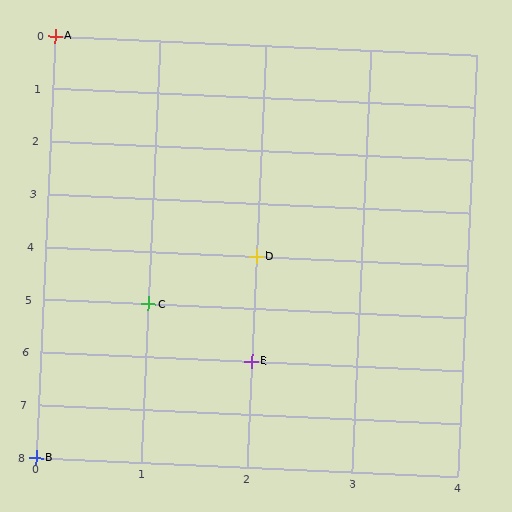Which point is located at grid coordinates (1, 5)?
Point C is at (1, 5).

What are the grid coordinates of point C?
Point C is at grid coordinates (1, 5).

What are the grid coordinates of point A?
Point A is at grid coordinates (0, 0).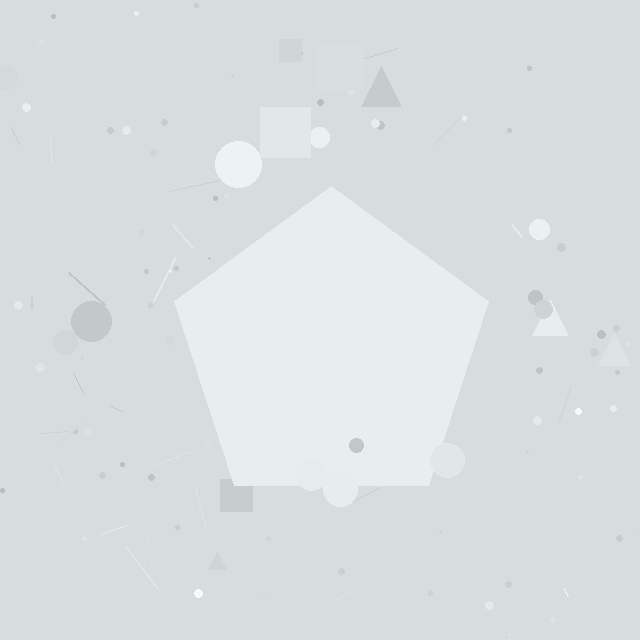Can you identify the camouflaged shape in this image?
The camouflaged shape is a pentagon.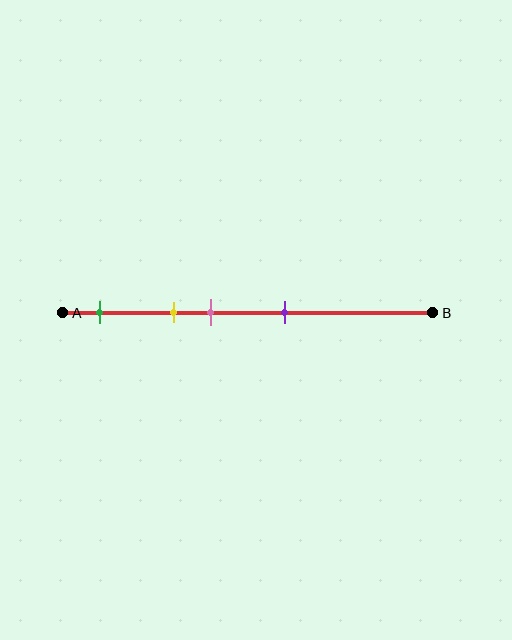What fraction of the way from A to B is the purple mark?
The purple mark is approximately 60% (0.6) of the way from A to B.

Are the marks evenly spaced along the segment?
No, the marks are not evenly spaced.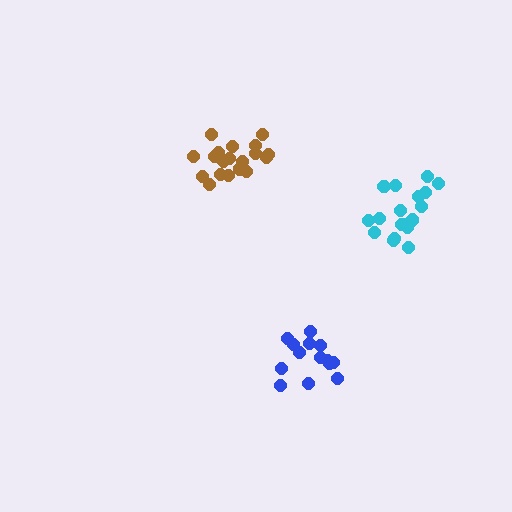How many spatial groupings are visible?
There are 3 spatial groupings.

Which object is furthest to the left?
The brown cluster is leftmost.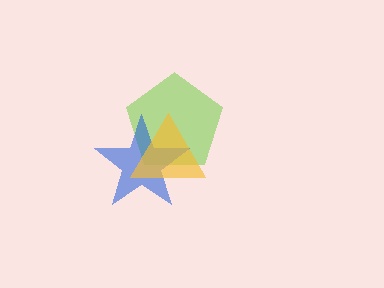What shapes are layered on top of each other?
The layered shapes are: a lime pentagon, a blue star, a yellow triangle.